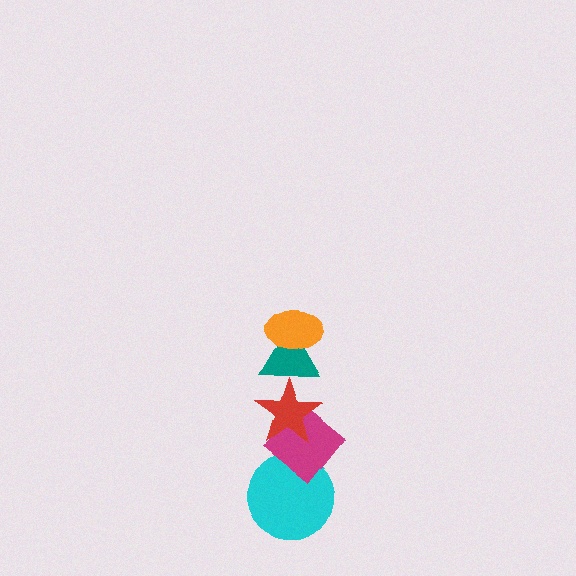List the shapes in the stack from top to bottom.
From top to bottom: the orange ellipse, the teal triangle, the red star, the magenta diamond, the cyan circle.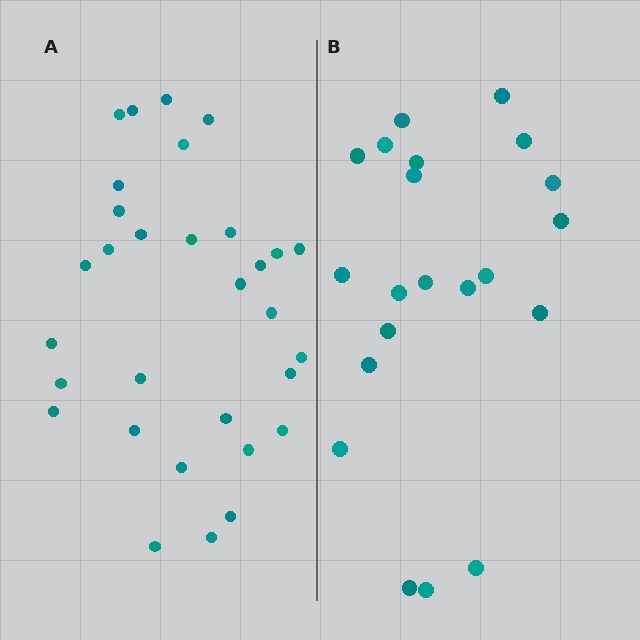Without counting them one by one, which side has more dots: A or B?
Region A (the left region) has more dots.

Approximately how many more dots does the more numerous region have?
Region A has roughly 10 or so more dots than region B.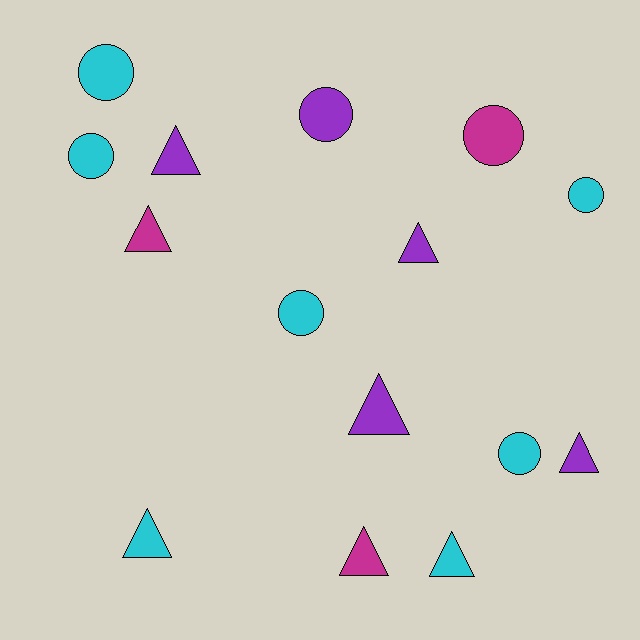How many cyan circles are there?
There are 5 cyan circles.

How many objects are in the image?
There are 15 objects.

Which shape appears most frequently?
Triangle, with 8 objects.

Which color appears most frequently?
Cyan, with 7 objects.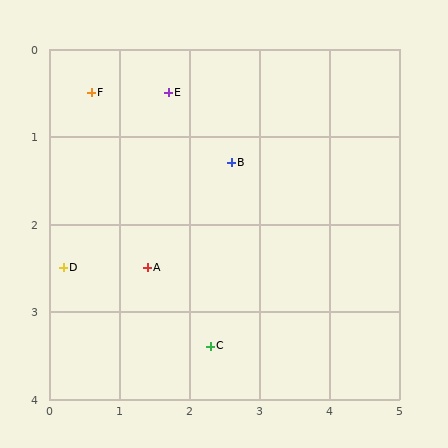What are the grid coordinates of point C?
Point C is at approximately (2.3, 3.4).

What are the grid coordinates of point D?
Point D is at approximately (0.2, 2.5).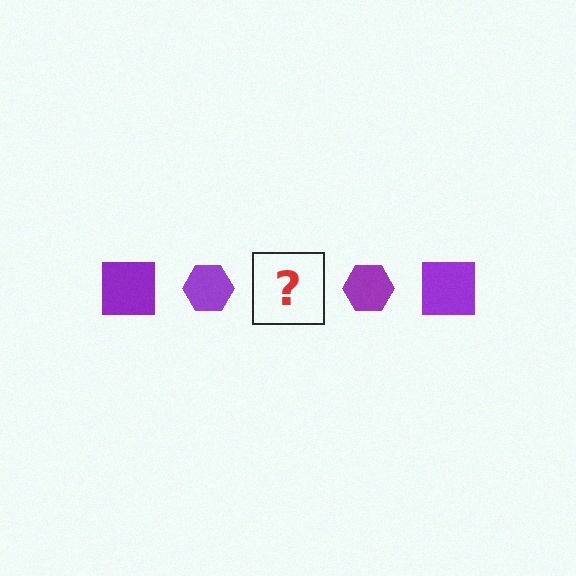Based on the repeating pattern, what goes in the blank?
The blank should be a purple square.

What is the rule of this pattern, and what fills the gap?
The rule is that the pattern cycles through square, hexagon shapes in purple. The gap should be filled with a purple square.